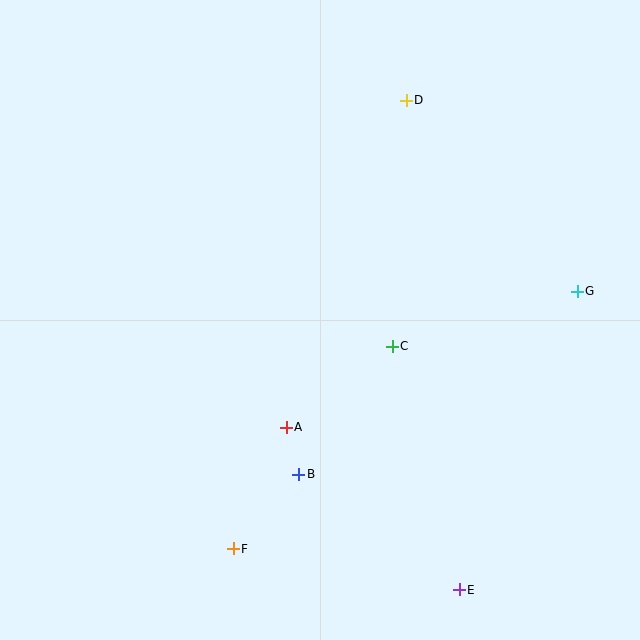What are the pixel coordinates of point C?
Point C is at (392, 346).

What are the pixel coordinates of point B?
Point B is at (299, 474).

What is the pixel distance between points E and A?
The distance between E and A is 238 pixels.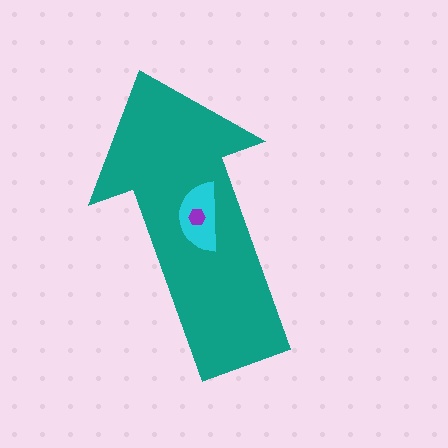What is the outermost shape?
The teal arrow.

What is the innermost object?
The purple hexagon.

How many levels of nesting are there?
3.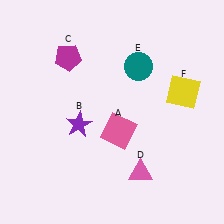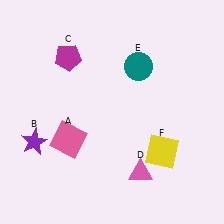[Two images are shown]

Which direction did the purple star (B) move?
The purple star (B) moved left.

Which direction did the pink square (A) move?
The pink square (A) moved left.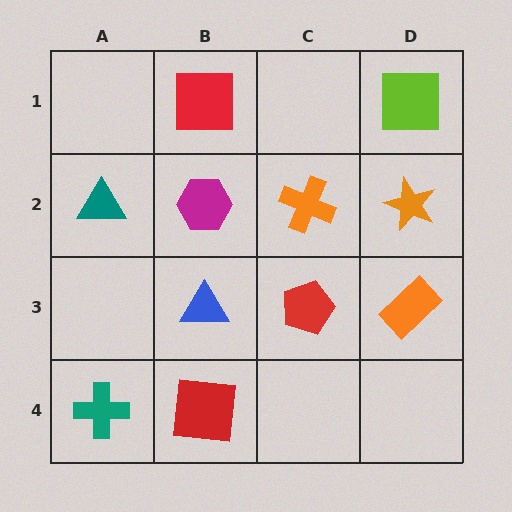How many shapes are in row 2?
4 shapes.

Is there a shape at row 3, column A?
No, that cell is empty.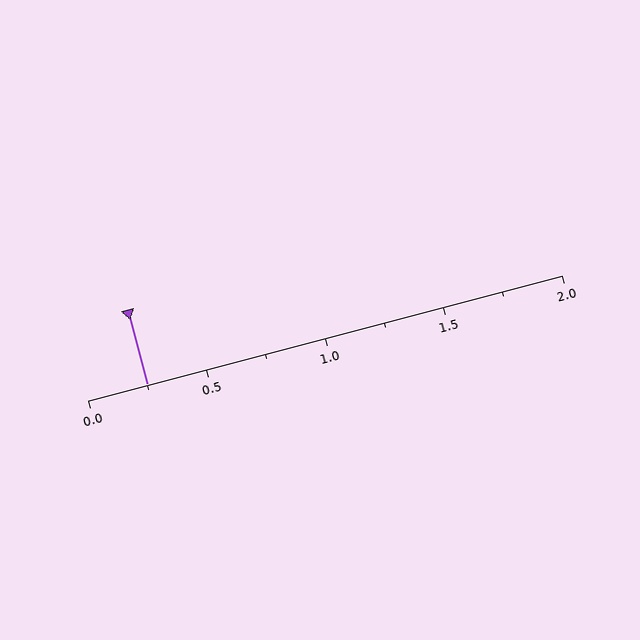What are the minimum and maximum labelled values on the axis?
The axis runs from 0.0 to 2.0.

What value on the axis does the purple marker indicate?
The marker indicates approximately 0.25.